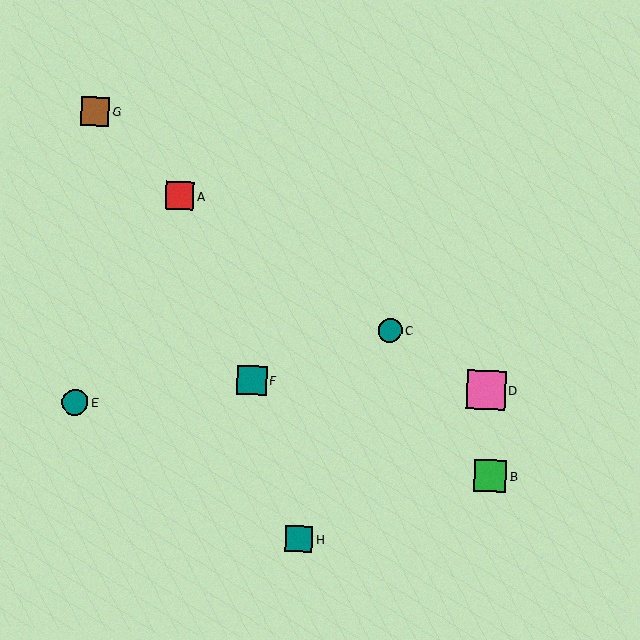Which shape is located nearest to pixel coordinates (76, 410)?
The teal circle (labeled E) at (75, 402) is nearest to that location.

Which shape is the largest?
The pink square (labeled D) is the largest.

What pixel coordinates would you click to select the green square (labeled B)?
Click at (490, 476) to select the green square B.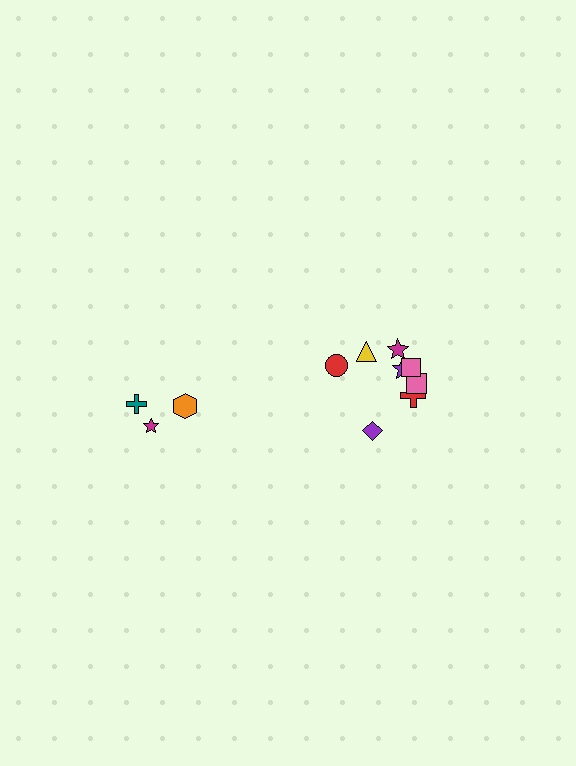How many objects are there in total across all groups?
There are 11 objects.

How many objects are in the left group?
There are 3 objects.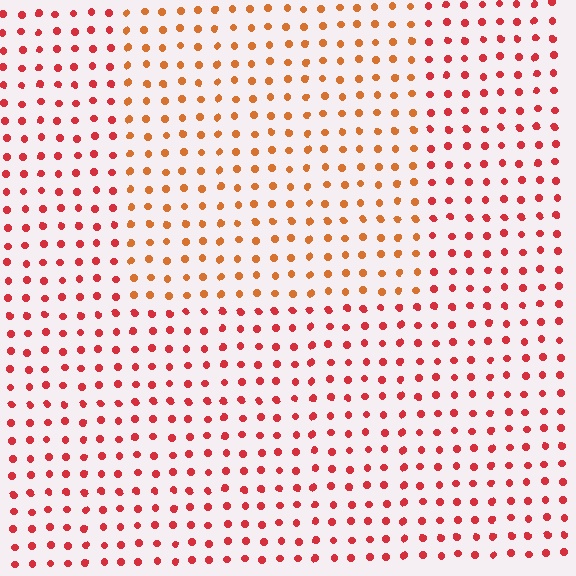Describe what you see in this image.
The image is filled with small red elements in a uniform arrangement. A rectangle-shaped region is visible where the elements are tinted to a slightly different hue, forming a subtle color boundary.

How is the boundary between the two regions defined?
The boundary is defined purely by a slight shift in hue (about 30 degrees). Spacing, size, and orientation are identical on both sides.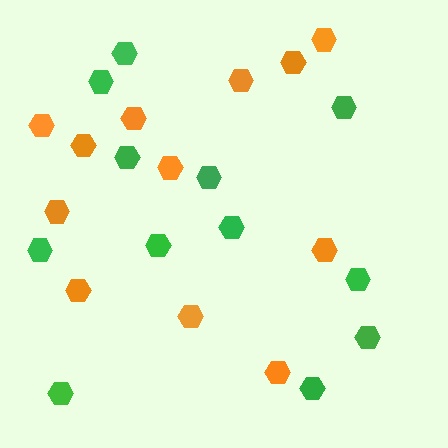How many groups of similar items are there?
There are 2 groups: one group of green hexagons (12) and one group of orange hexagons (12).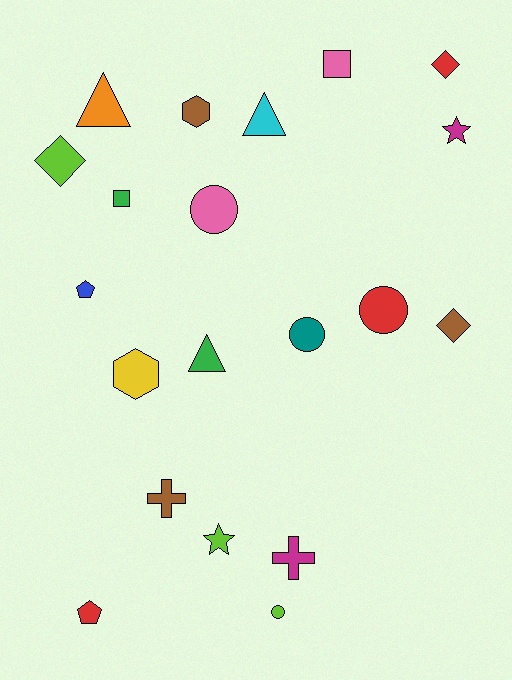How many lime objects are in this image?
There are 3 lime objects.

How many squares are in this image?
There are 2 squares.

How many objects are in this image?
There are 20 objects.